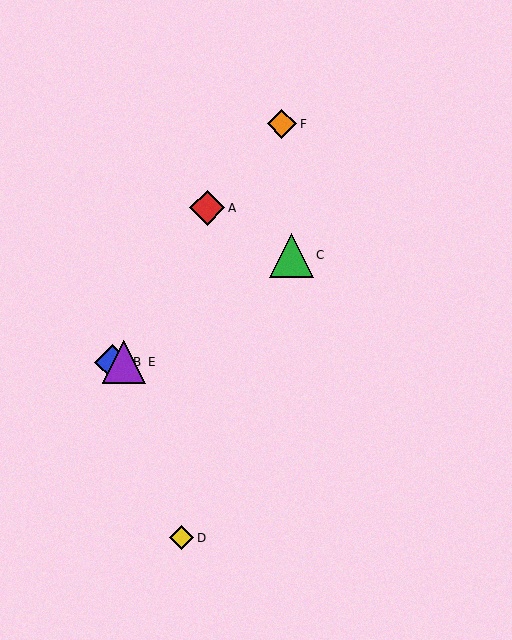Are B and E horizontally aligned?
Yes, both are at y≈362.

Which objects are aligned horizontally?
Objects B, E are aligned horizontally.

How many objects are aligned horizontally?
2 objects (B, E) are aligned horizontally.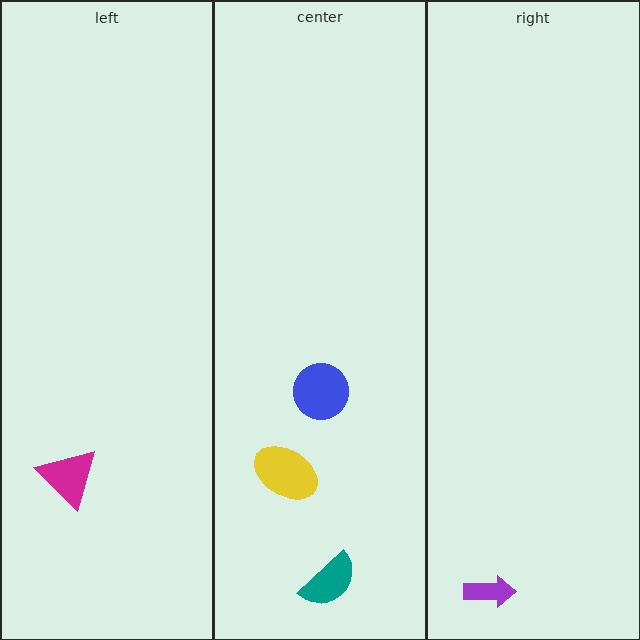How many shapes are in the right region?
1.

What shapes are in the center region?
The blue circle, the teal semicircle, the yellow ellipse.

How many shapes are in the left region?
1.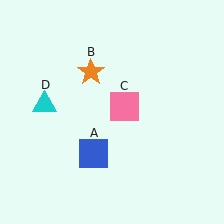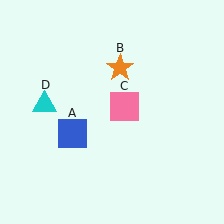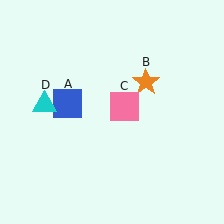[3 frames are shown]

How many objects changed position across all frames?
2 objects changed position: blue square (object A), orange star (object B).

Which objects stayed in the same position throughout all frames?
Pink square (object C) and cyan triangle (object D) remained stationary.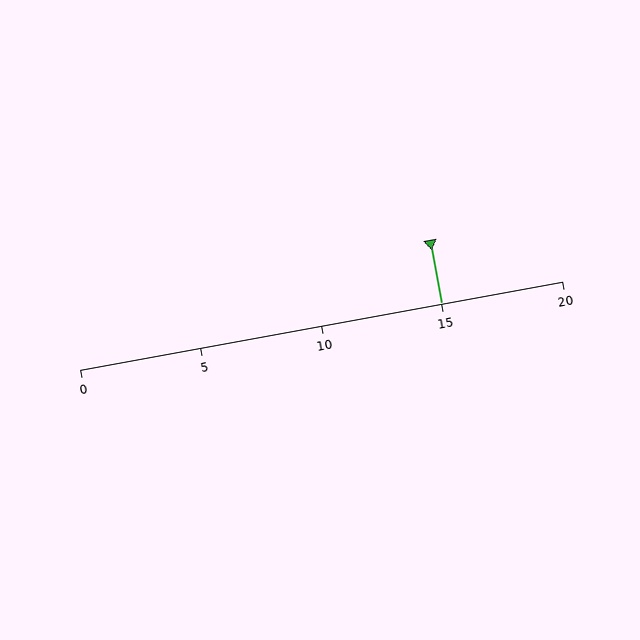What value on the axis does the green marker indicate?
The marker indicates approximately 15.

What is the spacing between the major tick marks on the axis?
The major ticks are spaced 5 apart.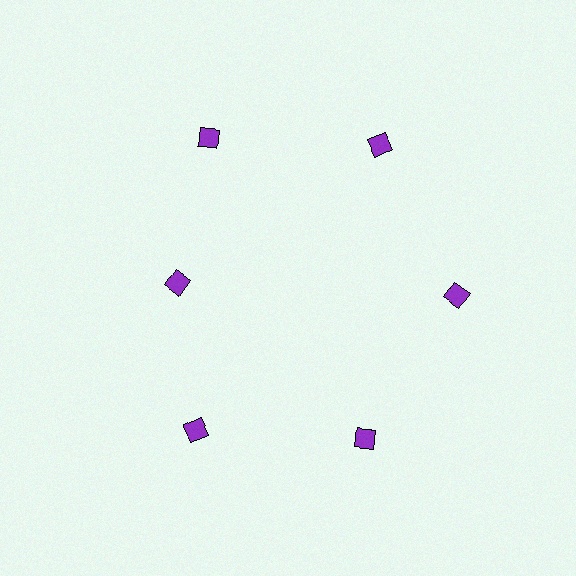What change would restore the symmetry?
The symmetry would be restored by moving it outward, back onto the ring so that all 6 diamonds sit at equal angles and equal distance from the center.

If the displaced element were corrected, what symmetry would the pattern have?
It would have 6-fold rotational symmetry — the pattern would map onto itself every 60 degrees.